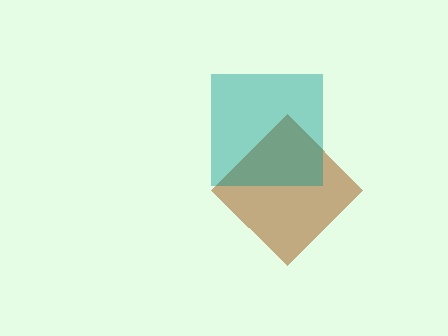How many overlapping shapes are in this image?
There are 2 overlapping shapes in the image.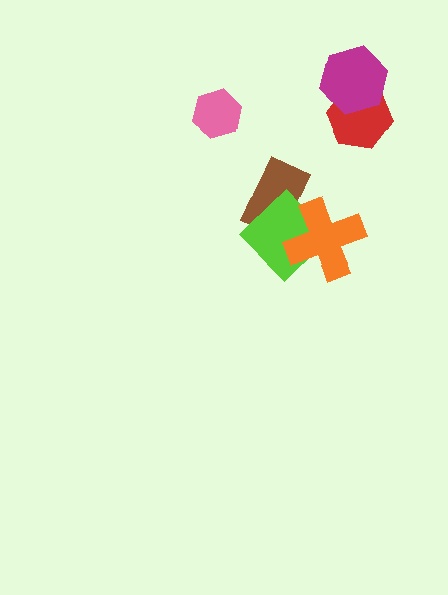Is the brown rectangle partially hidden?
Yes, it is partially covered by another shape.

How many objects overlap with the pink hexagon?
0 objects overlap with the pink hexagon.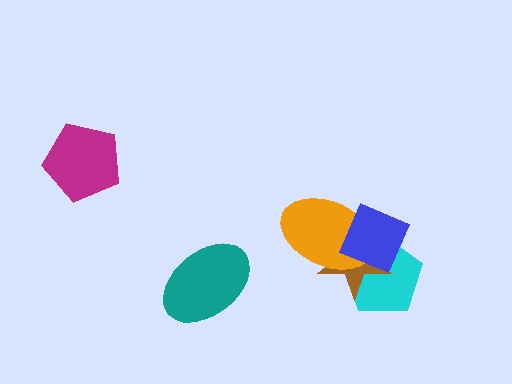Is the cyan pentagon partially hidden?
Yes, it is partially covered by another shape.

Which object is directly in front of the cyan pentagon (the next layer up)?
The brown star is directly in front of the cyan pentagon.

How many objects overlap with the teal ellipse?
0 objects overlap with the teal ellipse.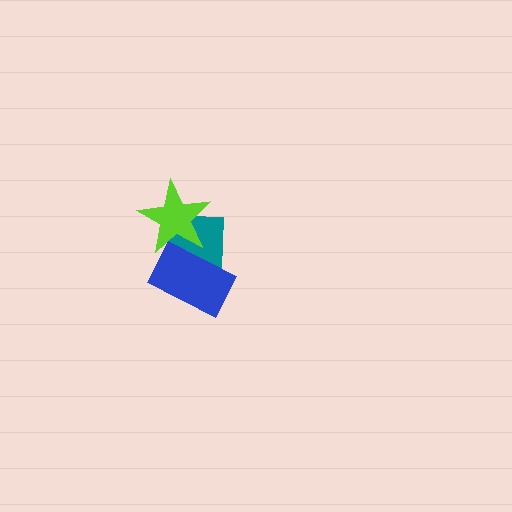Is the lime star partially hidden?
No, no other shape covers it.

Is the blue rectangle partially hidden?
Yes, it is partially covered by another shape.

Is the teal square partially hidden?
Yes, it is partially covered by another shape.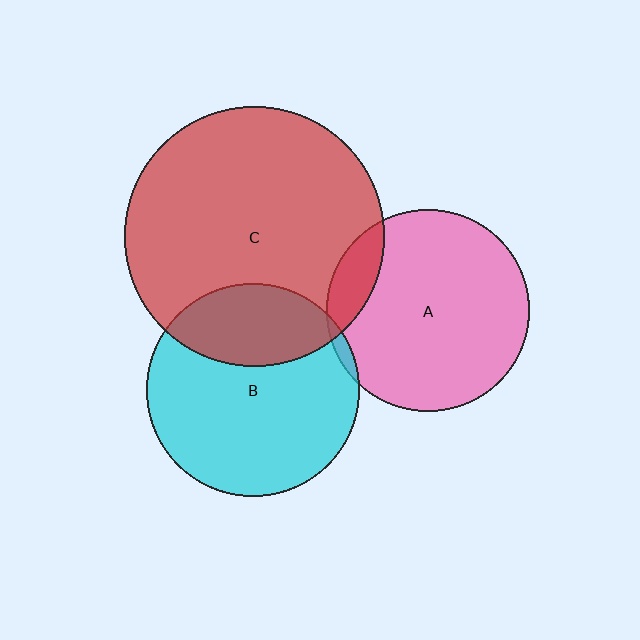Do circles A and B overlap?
Yes.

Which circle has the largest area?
Circle C (red).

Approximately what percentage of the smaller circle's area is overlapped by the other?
Approximately 5%.